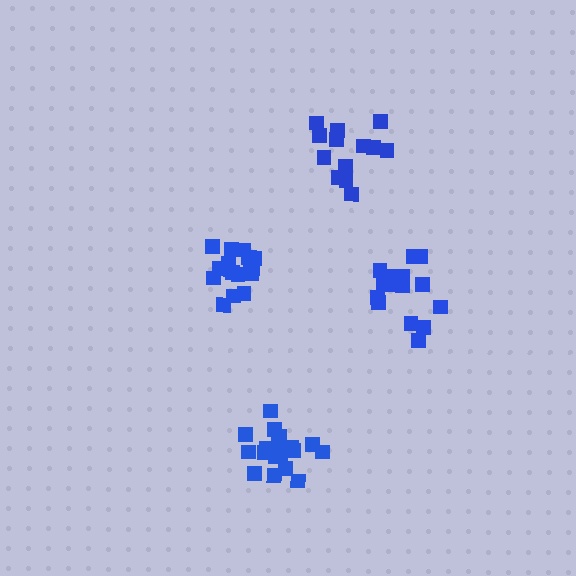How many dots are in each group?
Group 1: 16 dots, Group 2: 18 dots, Group 3: 13 dots, Group 4: 18 dots (65 total).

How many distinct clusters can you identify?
There are 4 distinct clusters.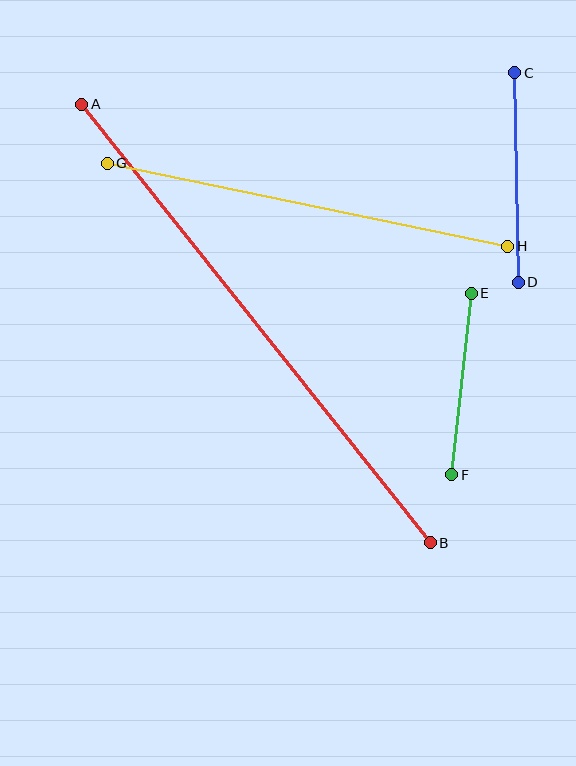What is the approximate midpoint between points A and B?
The midpoint is at approximately (256, 323) pixels.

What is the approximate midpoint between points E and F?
The midpoint is at approximately (462, 384) pixels.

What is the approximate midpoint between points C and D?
The midpoint is at approximately (517, 178) pixels.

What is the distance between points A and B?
The distance is approximately 560 pixels.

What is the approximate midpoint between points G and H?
The midpoint is at approximately (307, 205) pixels.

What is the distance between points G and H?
The distance is approximately 409 pixels.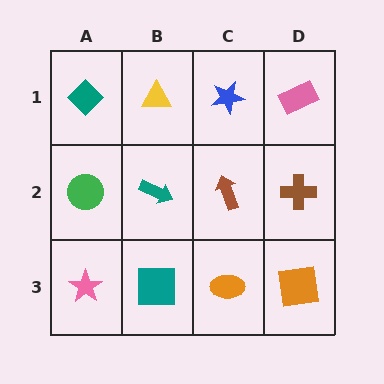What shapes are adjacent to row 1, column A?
A green circle (row 2, column A), a yellow triangle (row 1, column B).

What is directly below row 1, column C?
A brown arrow.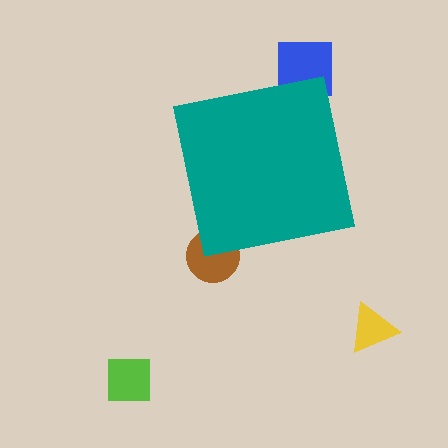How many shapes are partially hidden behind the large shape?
2 shapes are partially hidden.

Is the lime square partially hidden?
No, the lime square is fully visible.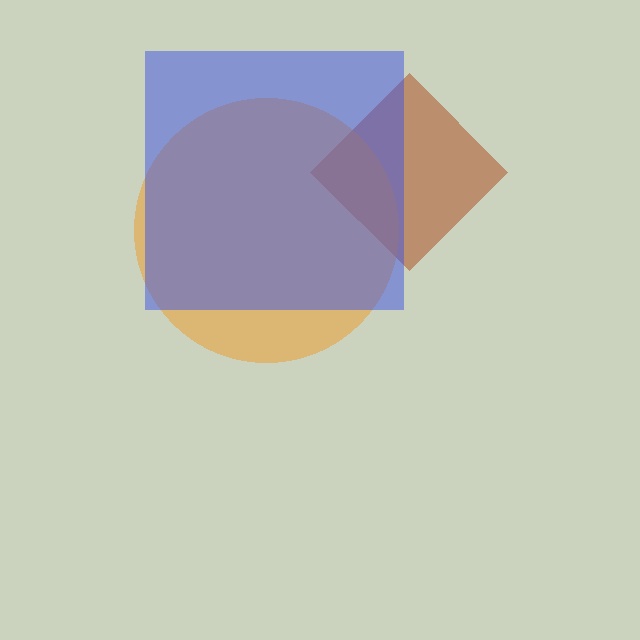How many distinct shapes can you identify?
There are 3 distinct shapes: a brown diamond, an orange circle, a blue square.